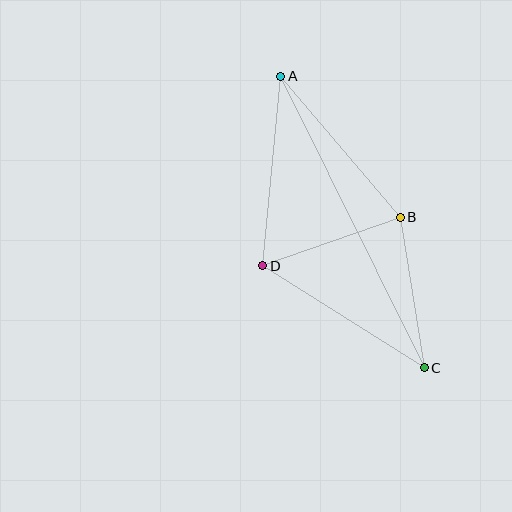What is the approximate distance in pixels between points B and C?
The distance between B and C is approximately 153 pixels.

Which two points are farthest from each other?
Points A and C are farthest from each other.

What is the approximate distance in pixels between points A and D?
The distance between A and D is approximately 190 pixels.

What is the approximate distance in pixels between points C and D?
The distance between C and D is approximately 191 pixels.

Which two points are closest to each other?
Points B and D are closest to each other.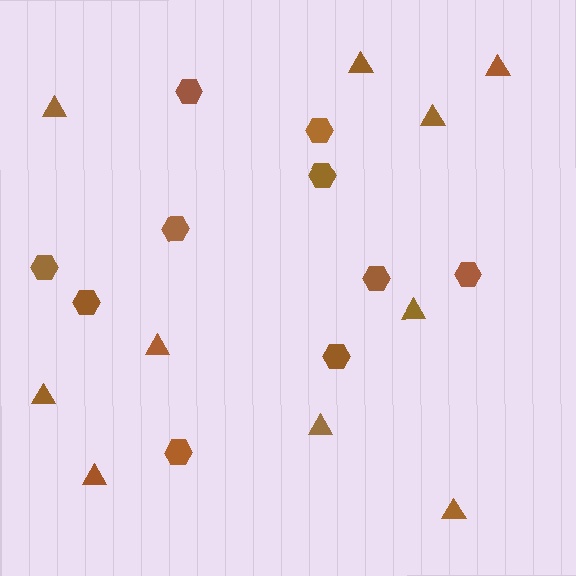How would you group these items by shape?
There are 2 groups: one group of hexagons (10) and one group of triangles (10).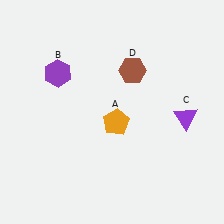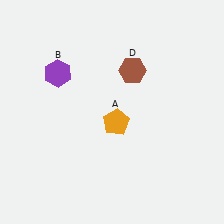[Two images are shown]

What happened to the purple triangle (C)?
The purple triangle (C) was removed in Image 2. It was in the bottom-right area of Image 1.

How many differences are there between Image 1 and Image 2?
There is 1 difference between the two images.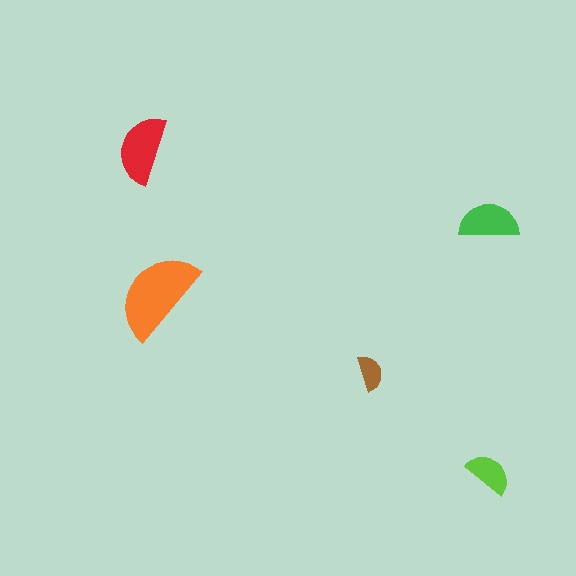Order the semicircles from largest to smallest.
the orange one, the red one, the green one, the lime one, the brown one.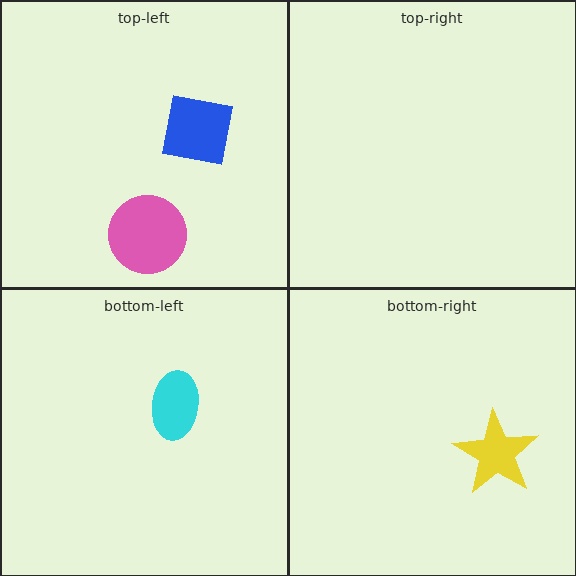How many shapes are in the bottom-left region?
1.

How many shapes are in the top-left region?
2.